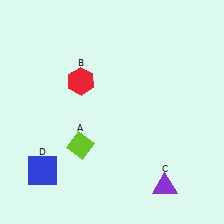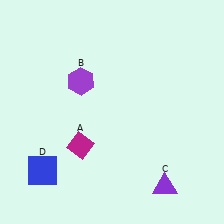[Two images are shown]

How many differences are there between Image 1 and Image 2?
There are 2 differences between the two images.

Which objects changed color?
A changed from lime to magenta. B changed from red to purple.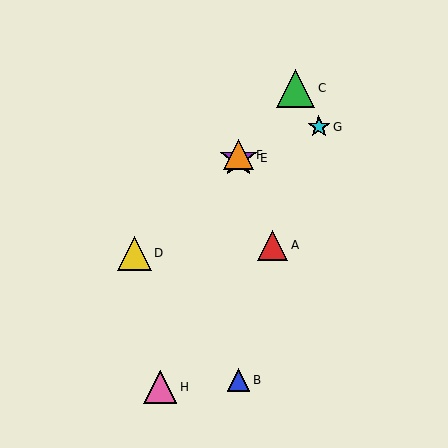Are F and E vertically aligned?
Yes, both are at x≈239.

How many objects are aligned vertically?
3 objects (B, E, F) are aligned vertically.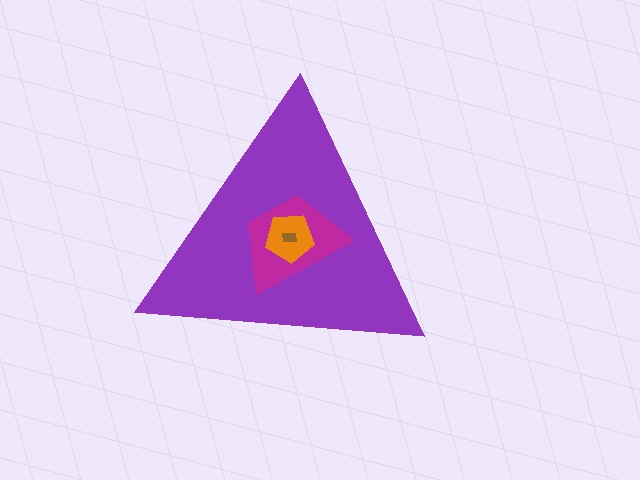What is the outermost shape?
The purple triangle.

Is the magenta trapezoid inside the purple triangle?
Yes.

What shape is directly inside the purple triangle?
The magenta trapezoid.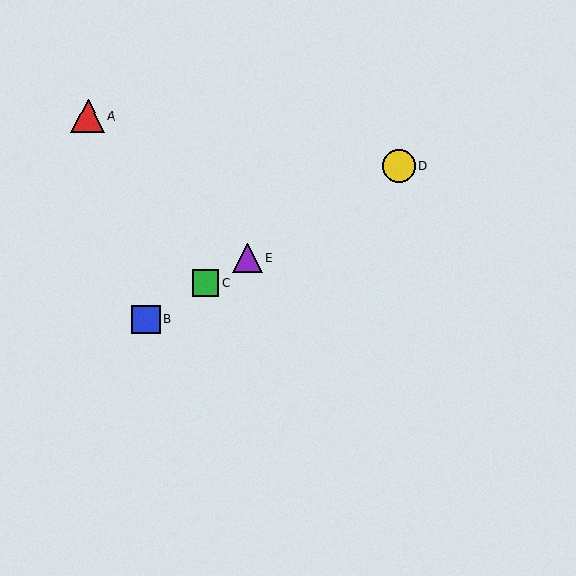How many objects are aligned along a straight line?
4 objects (B, C, D, E) are aligned along a straight line.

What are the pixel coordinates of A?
Object A is at (88, 116).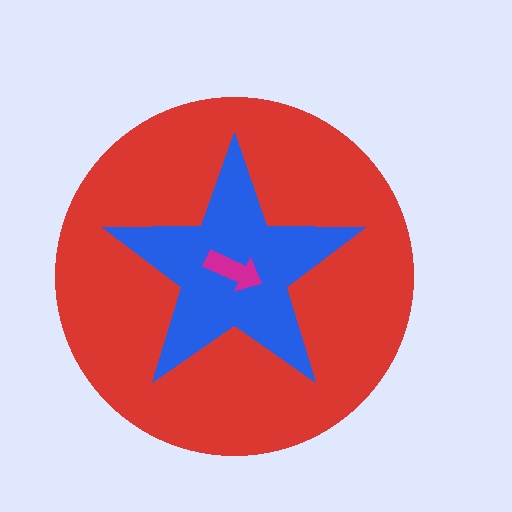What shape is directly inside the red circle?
The blue star.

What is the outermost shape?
The red circle.